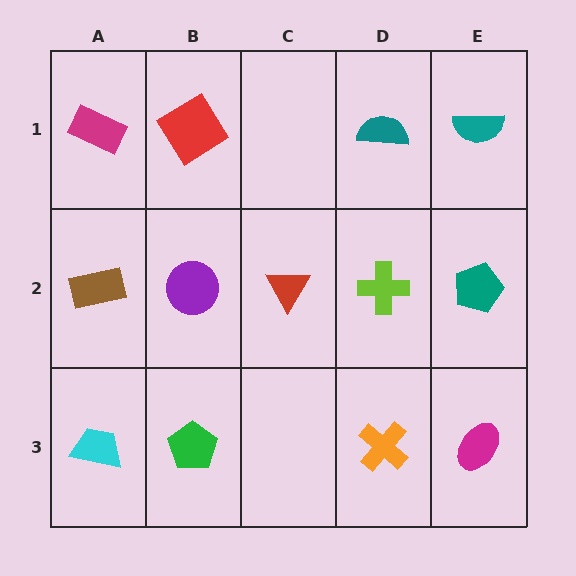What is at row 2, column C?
A red triangle.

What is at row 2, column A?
A brown rectangle.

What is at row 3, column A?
A cyan trapezoid.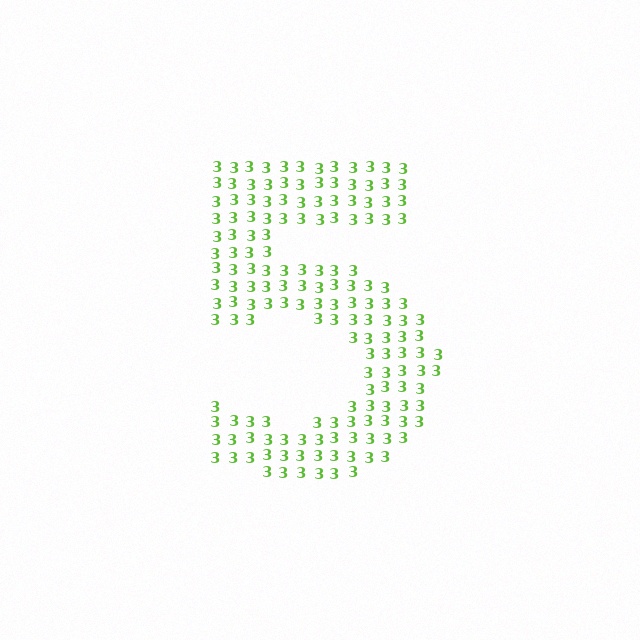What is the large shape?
The large shape is the digit 5.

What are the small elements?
The small elements are digit 3's.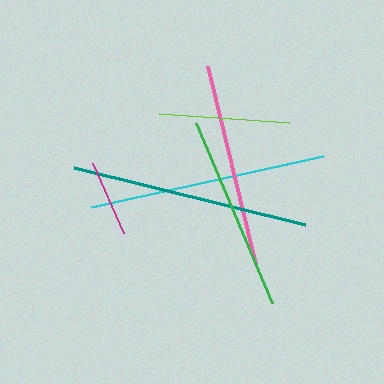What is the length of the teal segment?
The teal segment is approximately 238 pixels long.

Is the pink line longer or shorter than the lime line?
The pink line is longer than the lime line.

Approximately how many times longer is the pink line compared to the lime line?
The pink line is approximately 1.6 times the length of the lime line.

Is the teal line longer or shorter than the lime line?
The teal line is longer than the lime line.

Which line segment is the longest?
The teal line is the longest at approximately 238 pixels.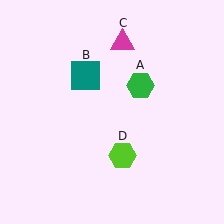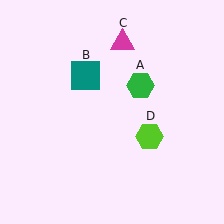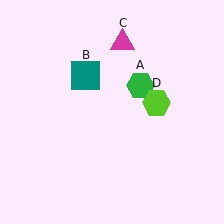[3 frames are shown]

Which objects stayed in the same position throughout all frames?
Green hexagon (object A) and teal square (object B) and magenta triangle (object C) remained stationary.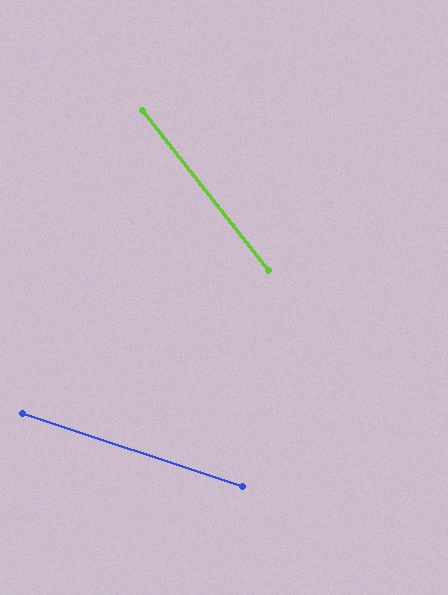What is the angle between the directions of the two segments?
Approximately 33 degrees.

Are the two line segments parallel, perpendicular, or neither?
Neither parallel nor perpendicular — they differ by about 33°.